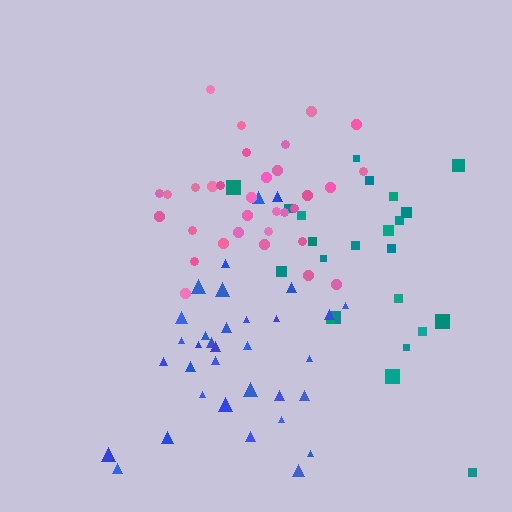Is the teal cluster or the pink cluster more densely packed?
Pink.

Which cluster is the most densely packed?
Pink.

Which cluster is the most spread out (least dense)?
Teal.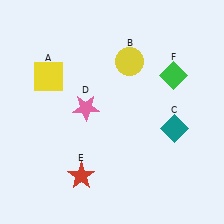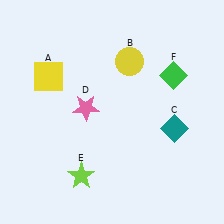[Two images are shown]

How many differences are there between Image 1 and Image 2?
There is 1 difference between the two images.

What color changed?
The star (E) changed from red in Image 1 to lime in Image 2.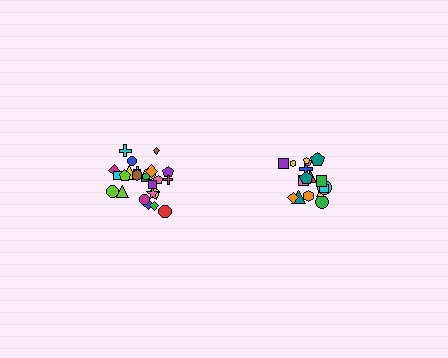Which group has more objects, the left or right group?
The left group.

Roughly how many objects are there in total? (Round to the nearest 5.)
Roughly 45 objects in total.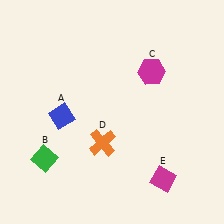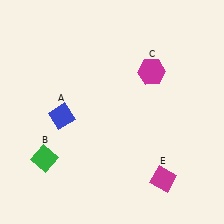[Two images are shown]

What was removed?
The orange cross (D) was removed in Image 2.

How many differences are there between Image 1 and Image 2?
There is 1 difference between the two images.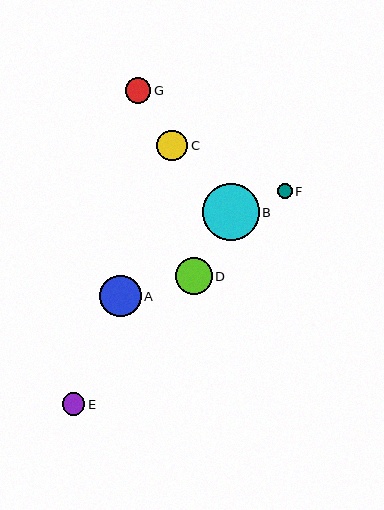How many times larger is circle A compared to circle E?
Circle A is approximately 1.8 times the size of circle E.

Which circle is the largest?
Circle B is the largest with a size of approximately 57 pixels.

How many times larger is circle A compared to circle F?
Circle A is approximately 2.7 times the size of circle F.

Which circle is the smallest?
Circle F is the smallest with a size of approximately 15 pixels.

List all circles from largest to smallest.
From largest to smallest: B, A, D, C, G, E, F.